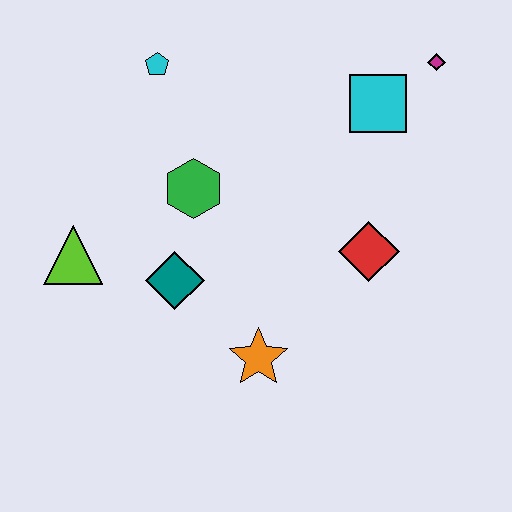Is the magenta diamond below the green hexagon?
No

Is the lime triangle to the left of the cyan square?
Yes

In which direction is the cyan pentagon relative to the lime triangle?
The cyan pentagon is above the lime triangle.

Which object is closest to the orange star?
The teal diamond is closest to the orange star.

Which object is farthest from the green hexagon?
The magenta diamond is farthest from the green hexagon.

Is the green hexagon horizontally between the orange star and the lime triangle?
Yes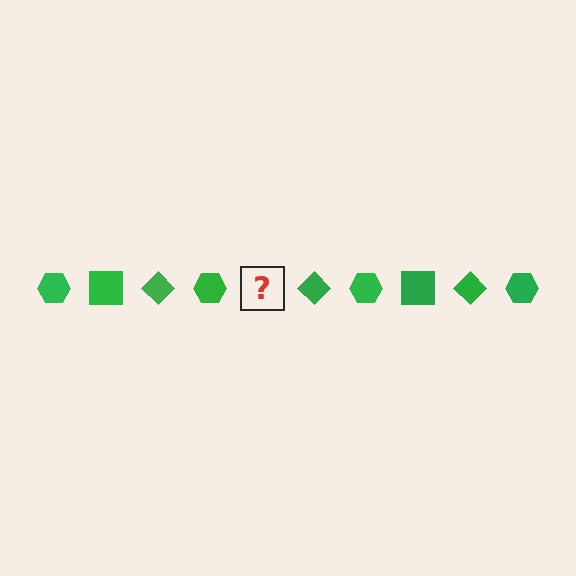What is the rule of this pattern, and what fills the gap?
The rule is that the pattern cycles through hexagon, square, diamond shapes in green. The gap should be filled with a green square.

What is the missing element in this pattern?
The missing element is a green square.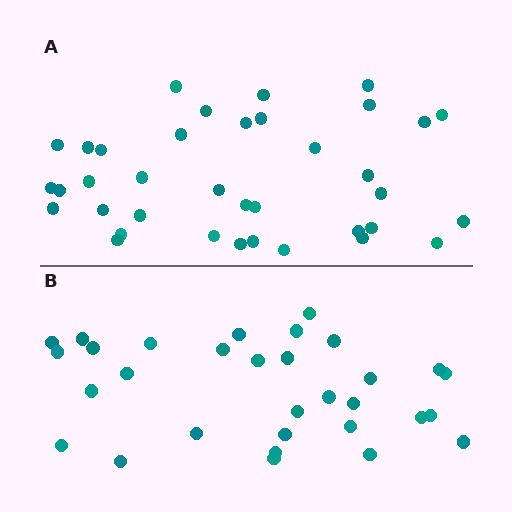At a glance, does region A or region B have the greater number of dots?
Region A (the top region) has more dots.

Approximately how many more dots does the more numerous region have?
Region A has about 6 more dots than region B.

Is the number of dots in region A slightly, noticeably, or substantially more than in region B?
Region A has only slightly more — the two regions are fairly close. The ratio is roughly 1.2 to 1.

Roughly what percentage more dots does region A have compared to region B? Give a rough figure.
About 20% more.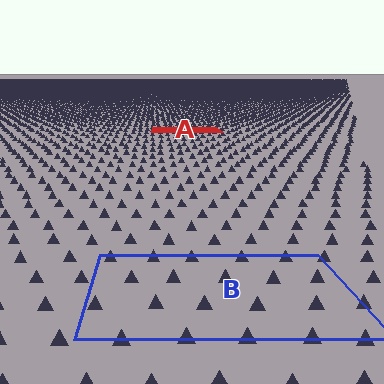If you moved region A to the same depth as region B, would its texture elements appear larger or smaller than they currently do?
They would appear larger. At a closer depth, the same texture elements are projected at a bigger on-screen size.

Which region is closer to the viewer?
Region B is closer. The texture elements there are larger and more spread out.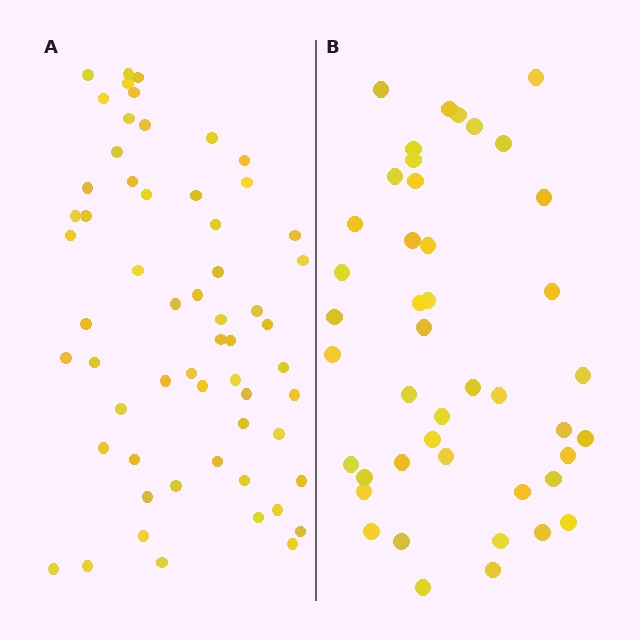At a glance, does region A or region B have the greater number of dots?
Region A (the left region) has more dots.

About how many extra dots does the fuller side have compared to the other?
Region A has approximately 15 more dots than region B.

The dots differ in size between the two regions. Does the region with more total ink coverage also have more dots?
No. Region B has more total ink coverage because its dots are larger, but region A actually contains more individual dots. Total area can be misleading — the number of items is what matters here.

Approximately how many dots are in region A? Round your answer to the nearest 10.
About 60 dots. (The exact count is 59, which rounds to 60.)